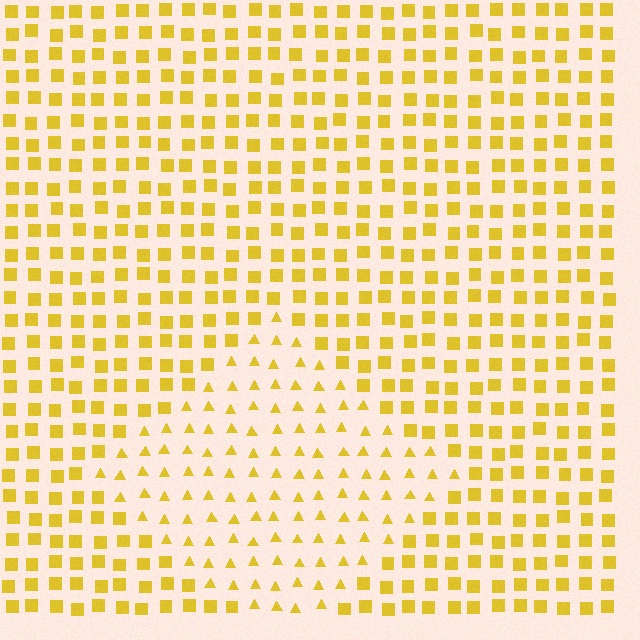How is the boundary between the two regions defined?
The boundary is defined by a change in element shape: triangles inside vs. squares outside. All elements share the same color and spacing.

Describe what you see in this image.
The image is filled with small yellow elements arranged in a uniform grid. A diamond-shaped region contains triangles, while the surrounding area contains squares. The boundary is defined purely by the change in element shape.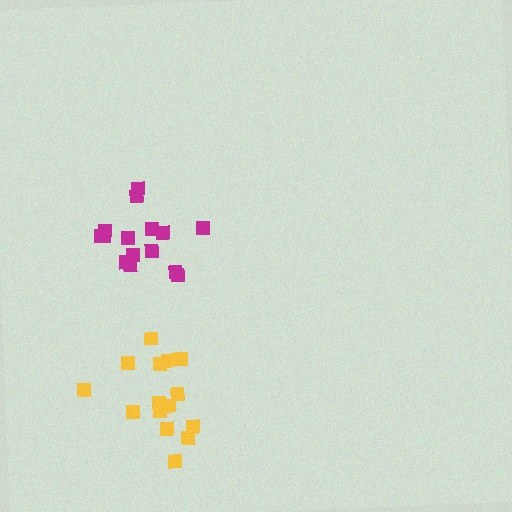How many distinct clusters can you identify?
There are 2 distinct clusters.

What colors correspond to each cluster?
The clusters are colored: yellow, magenta.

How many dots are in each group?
Group 1: 15 dots, Group 2: 15 dots (30 total).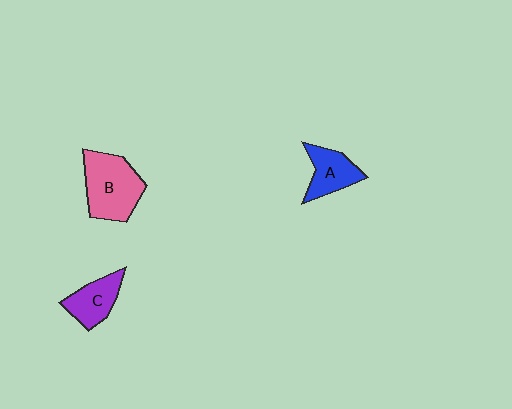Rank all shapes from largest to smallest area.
From largest to smallest: B (pink), A (blue), C (purple).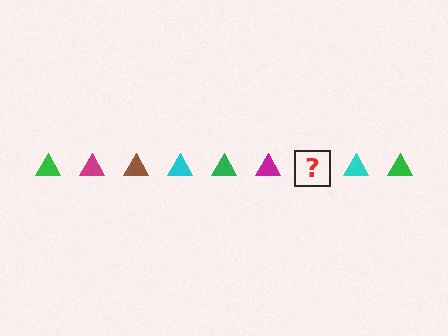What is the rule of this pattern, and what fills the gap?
The rule is that the pattern cycles through green, magenta, brown, cyan triangles. The gap should be filled with a brown triangle.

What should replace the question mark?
The question mark should be replaced with a brown triangle.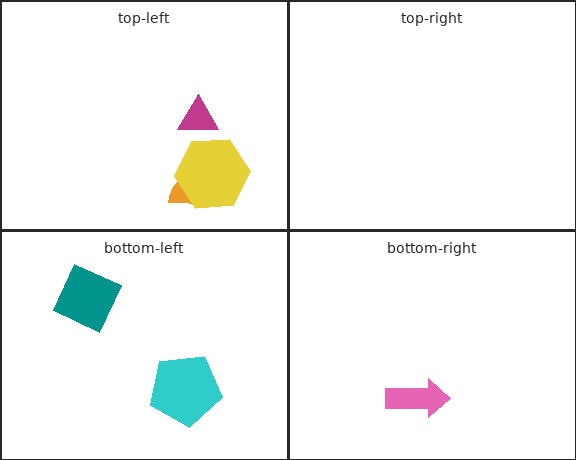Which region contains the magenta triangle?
The top-left region.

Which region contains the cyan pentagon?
The bottom-left region.